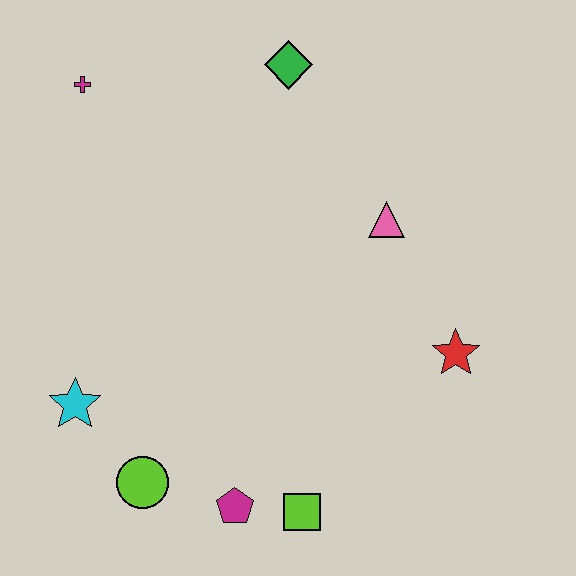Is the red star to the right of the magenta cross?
Yes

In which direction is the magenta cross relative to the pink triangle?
The magenta cross is to the left of the pink triangle.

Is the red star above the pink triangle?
No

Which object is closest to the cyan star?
The lime circle is closest to the cyan star.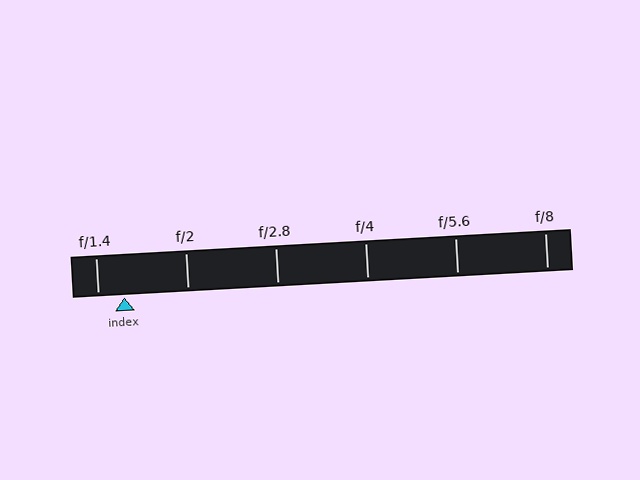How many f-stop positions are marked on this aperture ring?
There are 6 f-stop positions marked.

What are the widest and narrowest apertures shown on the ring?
The widest aperture shown is f/1.4 and the narrowest is f/8.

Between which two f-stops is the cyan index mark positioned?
The index mark is between f/1.4 and f/2.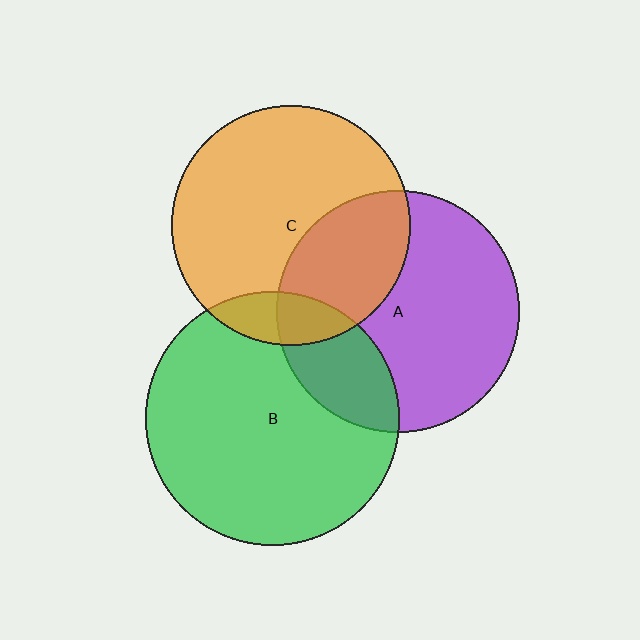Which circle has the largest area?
Circle B (green).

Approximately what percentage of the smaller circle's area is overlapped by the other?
Approximately 30%.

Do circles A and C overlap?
Yes.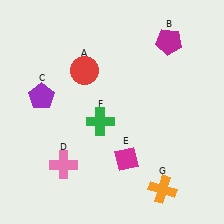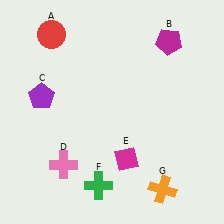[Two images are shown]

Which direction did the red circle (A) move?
The red circle (A) moved up.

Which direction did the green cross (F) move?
The green cross (F) moved down.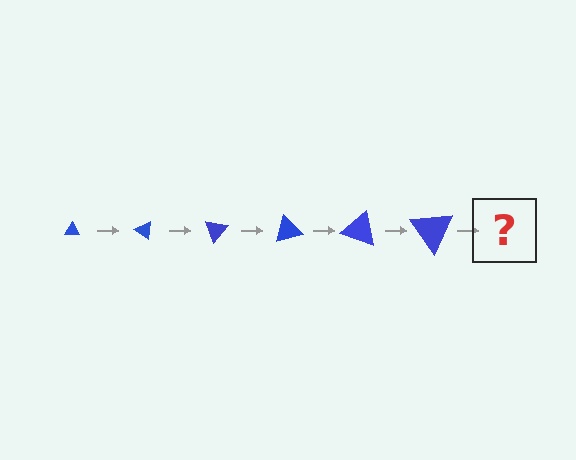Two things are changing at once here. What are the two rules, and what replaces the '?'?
The two rules are that the triangle grows larger each step and it rotates 35 degrees each step. The '?' should be a triangle, larger than the previous one and rotated 210 degrees from the start.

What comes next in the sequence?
The next element should be a triangle, larger than the previous one and rotated 210 degrees from the start.